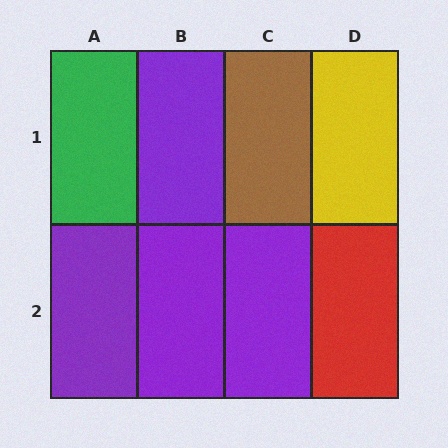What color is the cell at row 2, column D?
Red.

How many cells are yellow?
1 cell is yellow.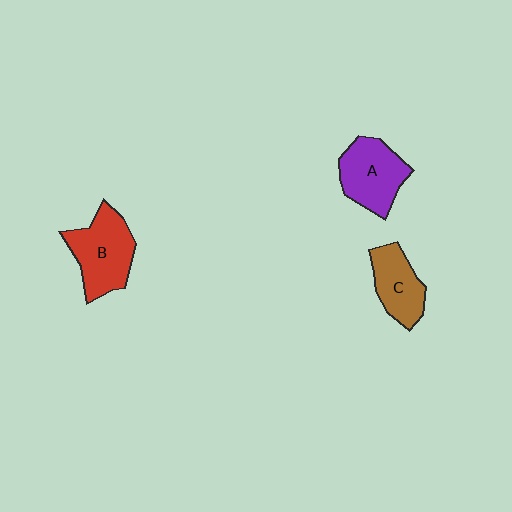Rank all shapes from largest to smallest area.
From largest to smallest: B (red), A (purple), C (brown).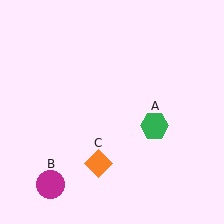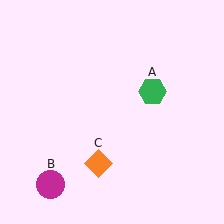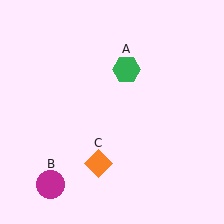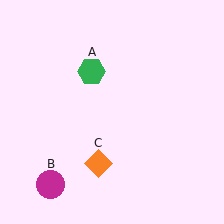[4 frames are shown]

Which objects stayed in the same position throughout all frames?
Magenta circle (object B) and orange diamond (object C) remained stationary.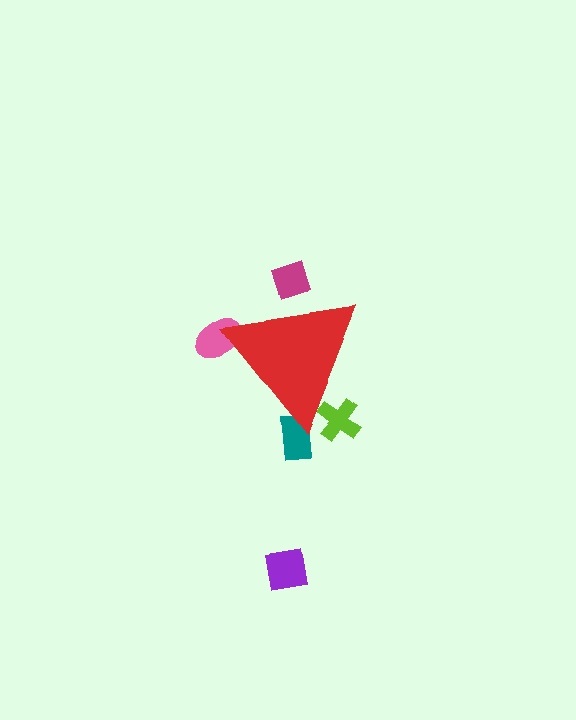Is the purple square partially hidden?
No, the purple square is fully visible.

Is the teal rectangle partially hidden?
Yes, the teal rectangle is partially hidden behind the red triangle.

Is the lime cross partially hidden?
Yes, the lime cross is partially hidden behind the red triangle.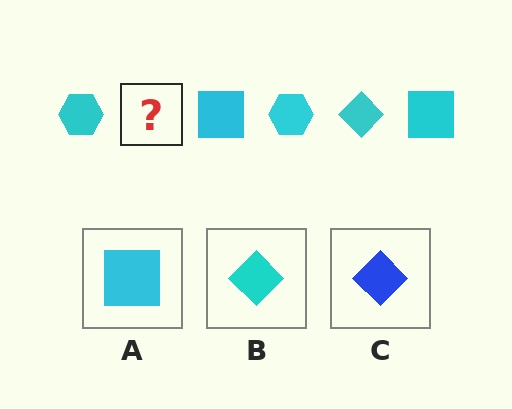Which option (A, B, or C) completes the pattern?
B.